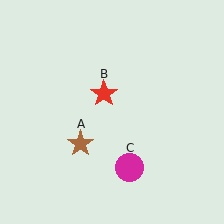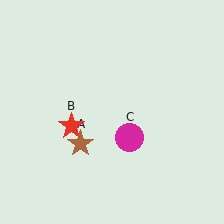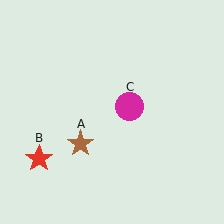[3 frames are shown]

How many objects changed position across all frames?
2 objects changed position: red star (object B), magenta circle (object C).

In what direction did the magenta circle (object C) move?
The magenta circle (object C) moved up.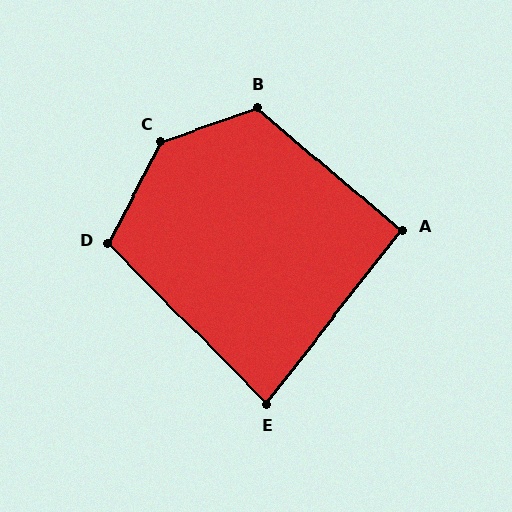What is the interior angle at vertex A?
Approximately 92 degrees (approximately right).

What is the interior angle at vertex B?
Approximately 120 degrees (obtuse).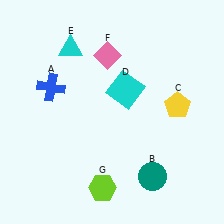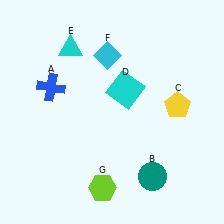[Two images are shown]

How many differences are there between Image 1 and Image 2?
There is 1 difference between the two images.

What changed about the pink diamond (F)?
In Image 1, F is pink. In Image 2, it changed to cyan.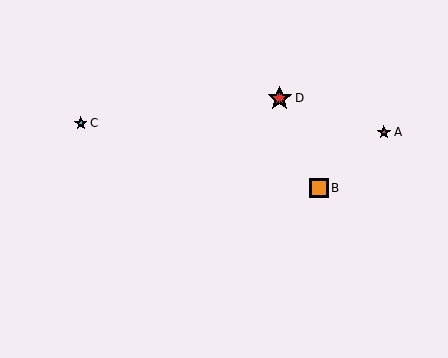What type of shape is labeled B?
Shape B is an orange square.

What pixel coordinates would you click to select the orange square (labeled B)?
Click at (319, 188) to select the orange square B.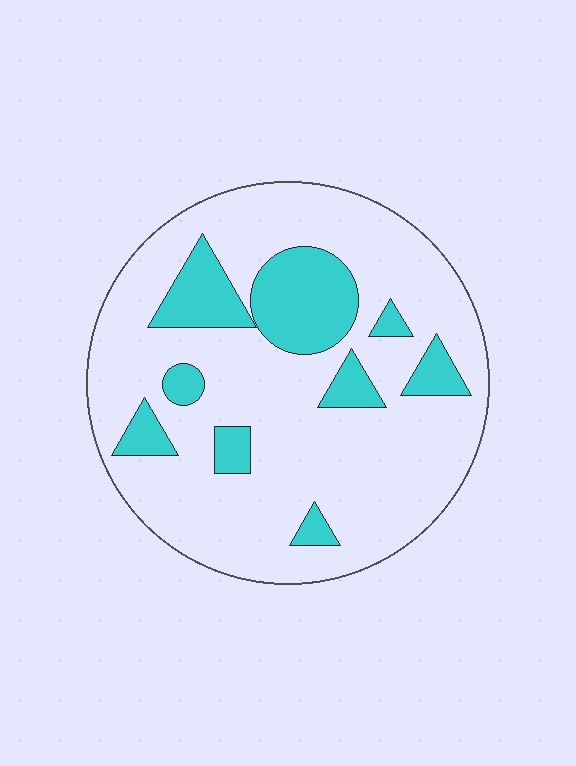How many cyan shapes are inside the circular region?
9.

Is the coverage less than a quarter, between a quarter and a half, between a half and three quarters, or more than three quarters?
Less than a quarter.